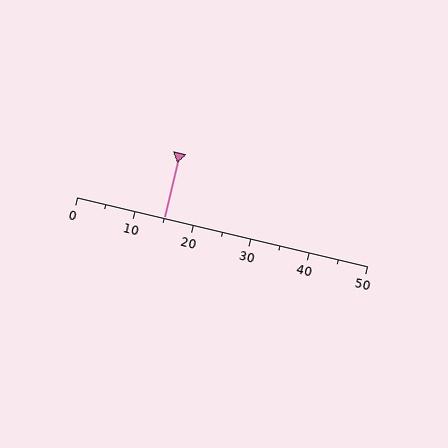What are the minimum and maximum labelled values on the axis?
The axis runs from 0 to 50.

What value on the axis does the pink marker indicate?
The marker indicates approximately 15.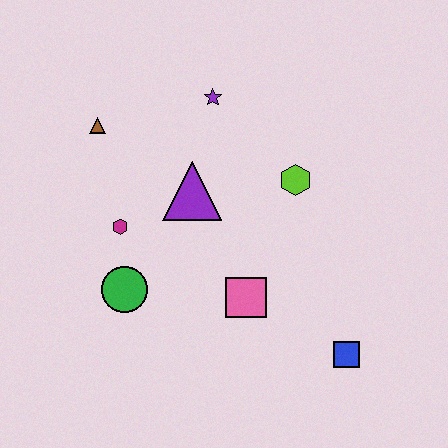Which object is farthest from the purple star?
The blue square is farthest from the purple star.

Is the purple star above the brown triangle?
Yes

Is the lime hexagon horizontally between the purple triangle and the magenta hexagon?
No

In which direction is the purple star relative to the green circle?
The purple star is above the green circle.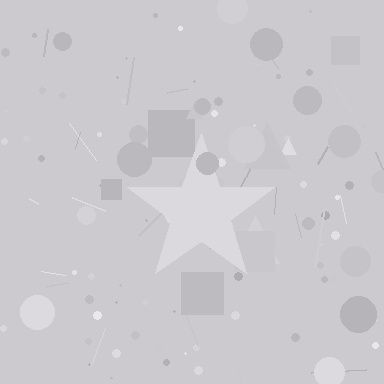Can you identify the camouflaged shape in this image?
The camouflaged shape is a star.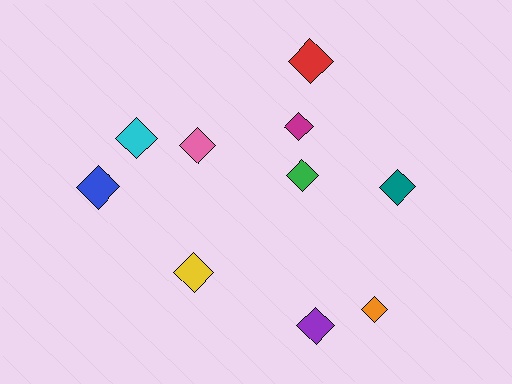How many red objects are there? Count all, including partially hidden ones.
There is 1 red object.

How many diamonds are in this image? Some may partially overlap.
There are 10 diamonds.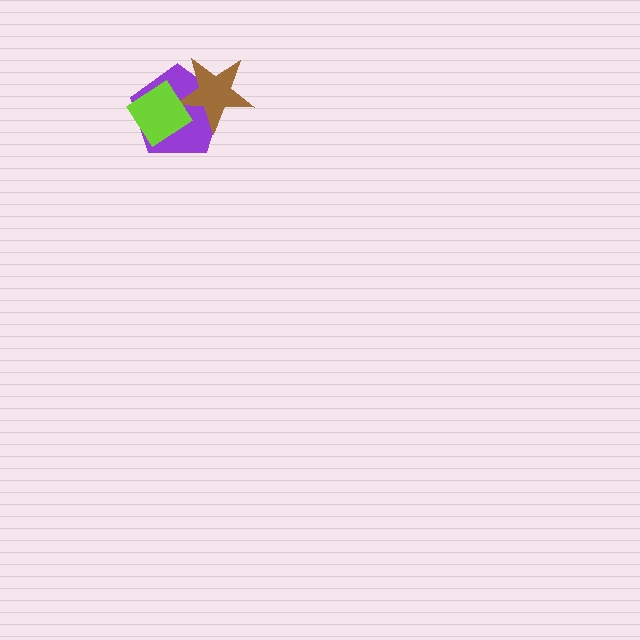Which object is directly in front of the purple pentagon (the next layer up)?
The brown star is directly in front of the purple pentagon.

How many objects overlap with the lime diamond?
2 objects overlap with the lime diamond.